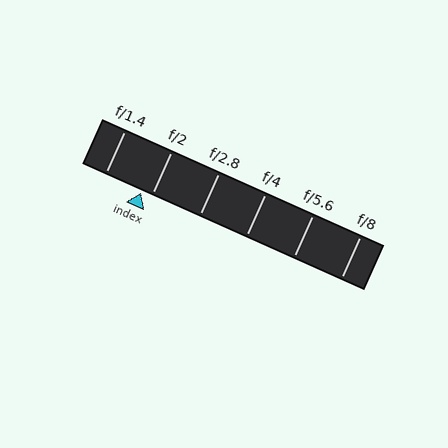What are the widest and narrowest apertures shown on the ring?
The widest aperture shown is f/1.4 and the narrowest is f/8.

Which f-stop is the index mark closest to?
The index mark is closest to f/2.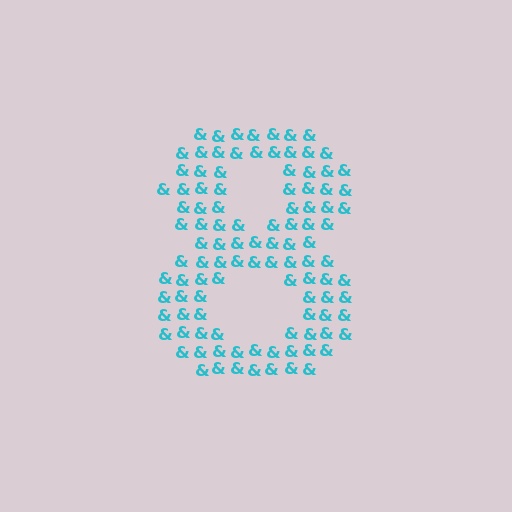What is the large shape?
The large shape is the digit 8.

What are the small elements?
The small elements are ampersands.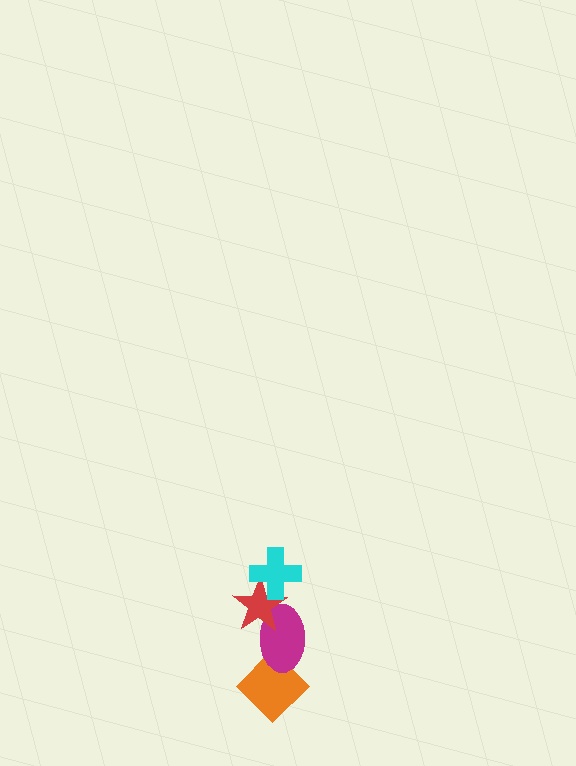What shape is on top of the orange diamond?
The magenta ellipse is on top of the orange diamond.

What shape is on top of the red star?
The cyan cross is on top of the red star.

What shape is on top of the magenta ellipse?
The red star is on top of the magenta ellipse.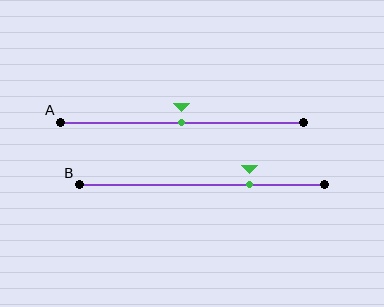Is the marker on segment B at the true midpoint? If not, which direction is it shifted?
No, the marker on segment B is shifted to the right by about 19% of the segment length.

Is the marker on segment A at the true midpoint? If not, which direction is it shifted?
Yes, the marker on segment A is at the true midpoint.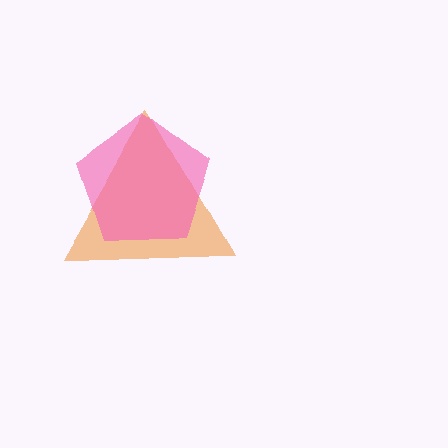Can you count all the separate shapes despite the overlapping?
Yes, there are 2 separate shapes.